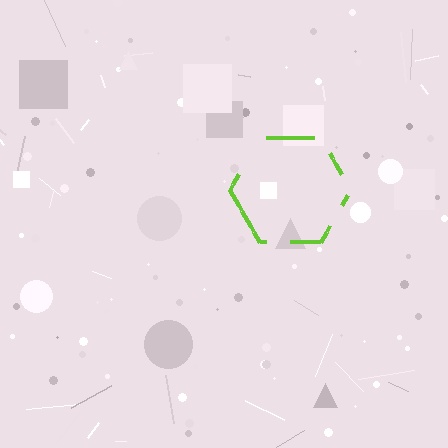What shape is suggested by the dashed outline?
The dashed outline suggests a hexagon.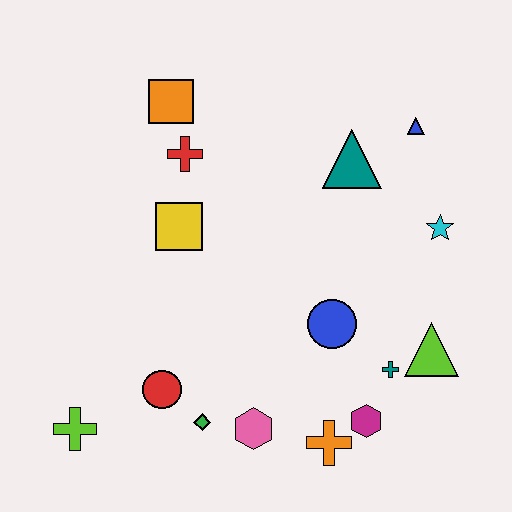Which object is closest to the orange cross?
The magenta hexagon is closest to the orange cross.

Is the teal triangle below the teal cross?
No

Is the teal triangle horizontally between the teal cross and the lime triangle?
No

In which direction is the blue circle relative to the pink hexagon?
The blue circle is above the pink hexagon.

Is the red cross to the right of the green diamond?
No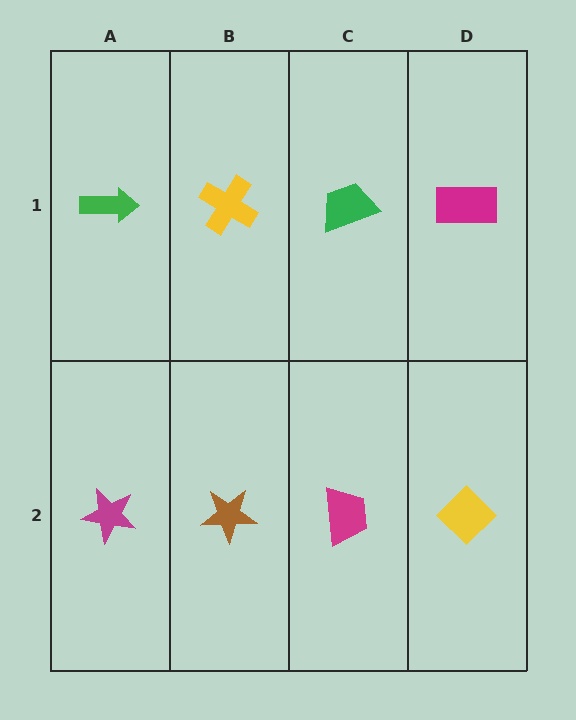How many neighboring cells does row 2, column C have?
3.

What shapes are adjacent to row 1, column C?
A magenta trapezoid (row 2, column C), a yellow cross (row 1, column B), a magenta rectangle (row 1, column D).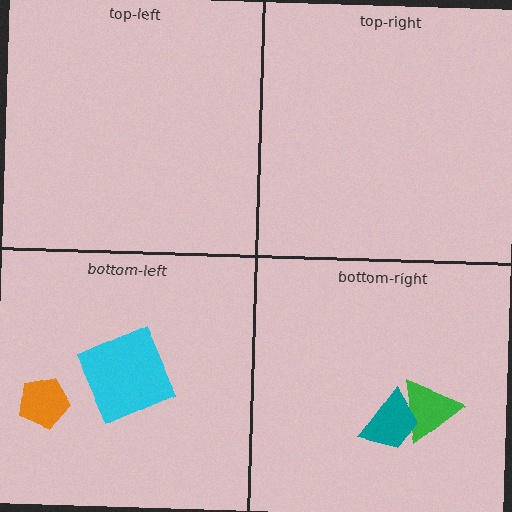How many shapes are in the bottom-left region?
2.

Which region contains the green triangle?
The bottom-right region.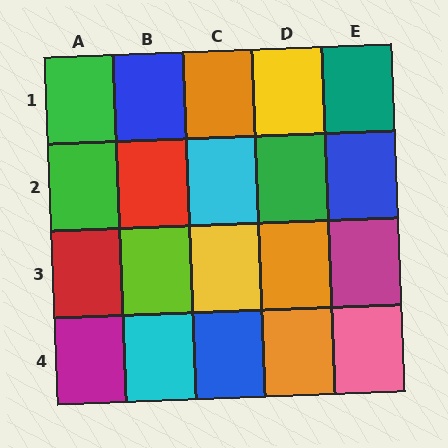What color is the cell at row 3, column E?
Magenta.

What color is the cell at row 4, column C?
Blue.